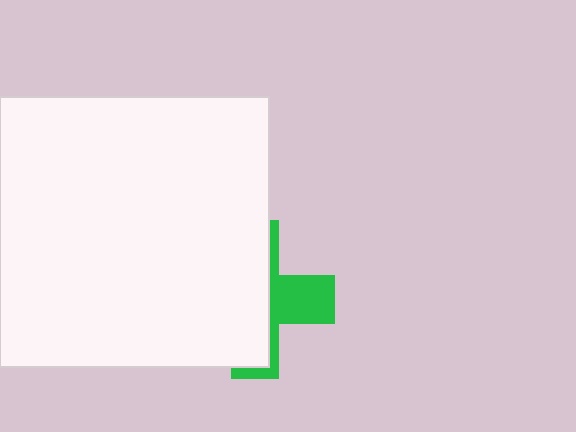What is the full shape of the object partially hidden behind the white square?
The partially hidden object is a green cross.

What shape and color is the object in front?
The object in front is a white square.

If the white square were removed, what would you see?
You would see the complete green cross.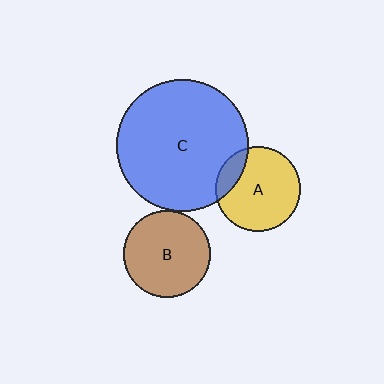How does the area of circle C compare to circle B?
Approximately 2.3 times.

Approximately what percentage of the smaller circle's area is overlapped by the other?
Approximately 15%.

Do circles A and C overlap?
Yes.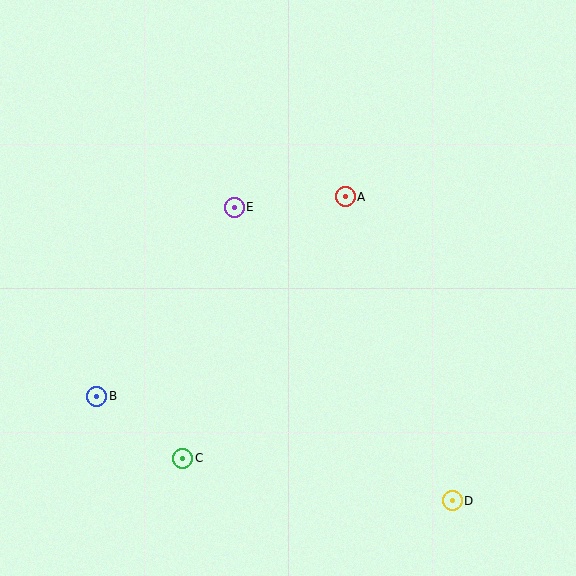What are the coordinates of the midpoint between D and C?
The midpoint between D and C is at (318, 480).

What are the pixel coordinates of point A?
Point A is at (345, 197).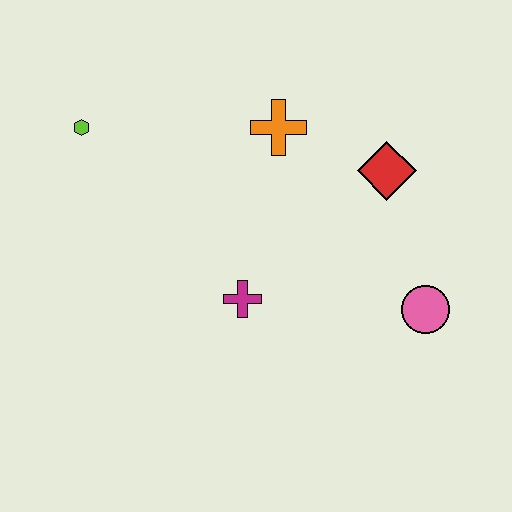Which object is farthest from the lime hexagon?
The pink circle is farthest from the lime hexagon.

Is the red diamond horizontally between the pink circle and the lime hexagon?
Yes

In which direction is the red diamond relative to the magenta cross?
The red diamond is to the right of the magenta cross.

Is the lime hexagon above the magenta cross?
Yes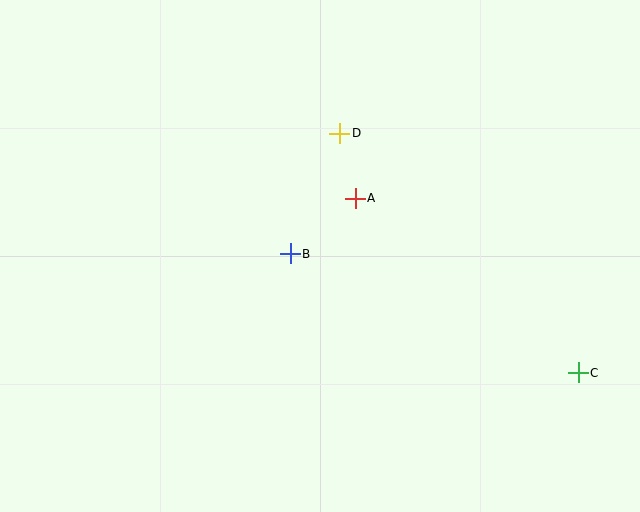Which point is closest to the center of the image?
Point B at (290, 254) is closest to the center.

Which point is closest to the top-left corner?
Point D is closest to the top-left corner.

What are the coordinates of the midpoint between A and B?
The midpoint between A and B is at (323, 226).